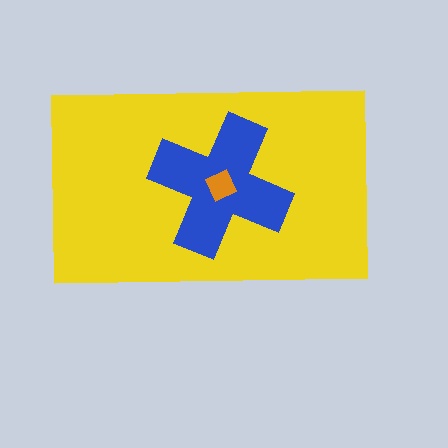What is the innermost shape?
The orange diamond.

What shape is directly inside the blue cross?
The orange diamond.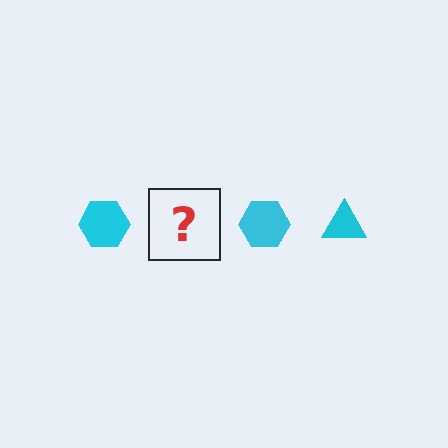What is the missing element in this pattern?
The missing element is a cyan triangle.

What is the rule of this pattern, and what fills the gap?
The rule is that the pattern cycles through hexagon, triangle shapes in cyan. The gap should be filled with a cyan triangle.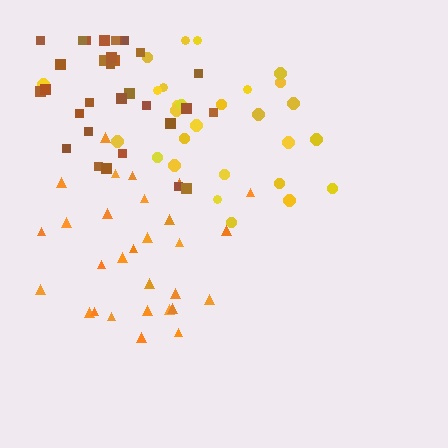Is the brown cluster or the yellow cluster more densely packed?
Brown.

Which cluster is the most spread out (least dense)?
Yellow.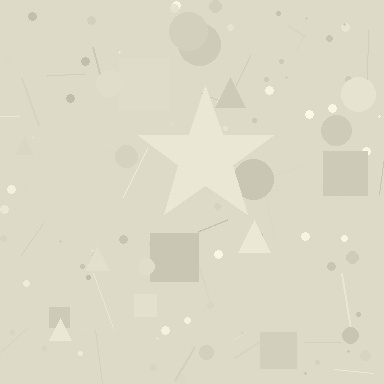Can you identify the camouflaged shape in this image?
The camouflaged shape is a star.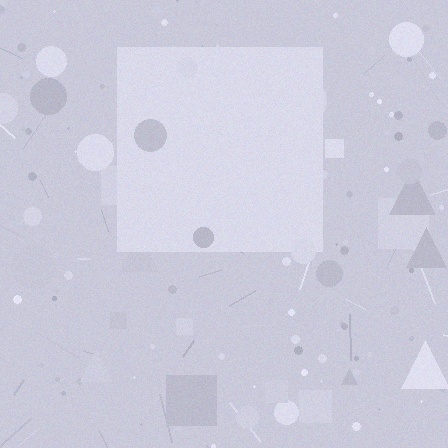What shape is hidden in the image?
A square is hidden in the image.